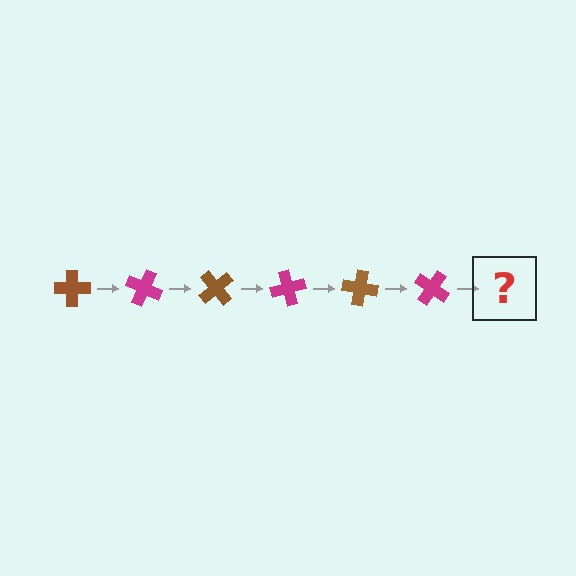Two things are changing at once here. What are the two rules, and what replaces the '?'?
The two rules are that it rotates 25 degrees each step and the color cycles through brown and magenta. The '?' should be a brown cross, rotated 150 degrees from the start.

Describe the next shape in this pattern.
It should be a brown cross, rotated 150 degrees from the start.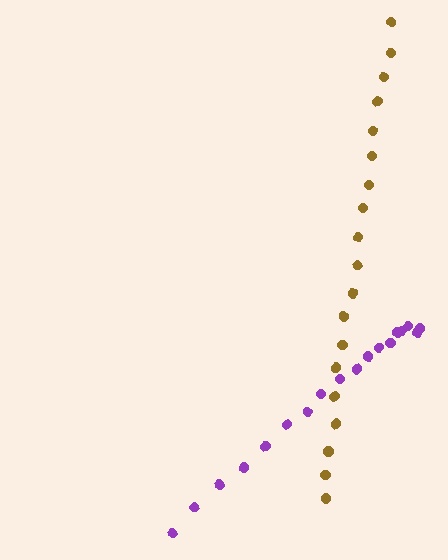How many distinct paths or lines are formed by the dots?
There are 2 distinct paths.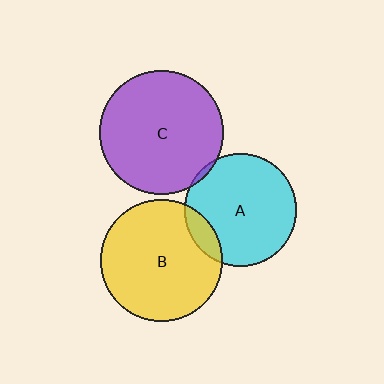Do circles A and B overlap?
Yes.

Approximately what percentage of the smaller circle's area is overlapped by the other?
Approximately 10%.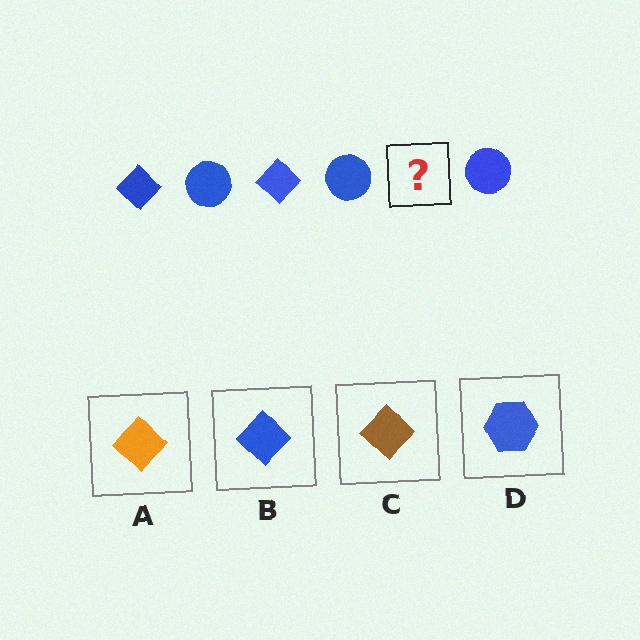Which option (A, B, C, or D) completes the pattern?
B.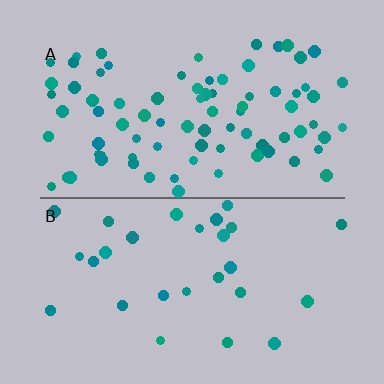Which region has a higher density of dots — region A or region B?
A (the top).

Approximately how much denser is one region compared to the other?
Approximately 2.9× — region A over region B.